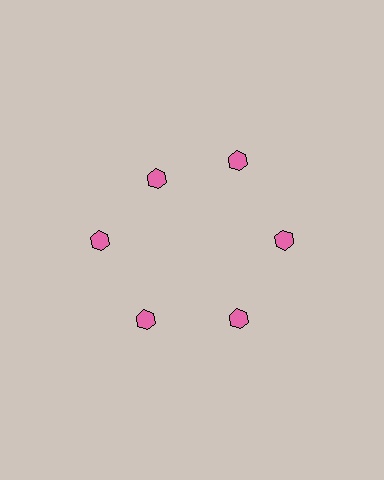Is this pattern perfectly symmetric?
No. The 6 pink hexagons are arranged in a ring, but one element near the 11 o'clock position is pulled inward toward the center, breaking the 6-fold rotational symmetry.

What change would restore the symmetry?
The symmetry would be restored by moving it outward, back onto the ring so that all 6 hexagons sit at equal angles and equal distance from the center.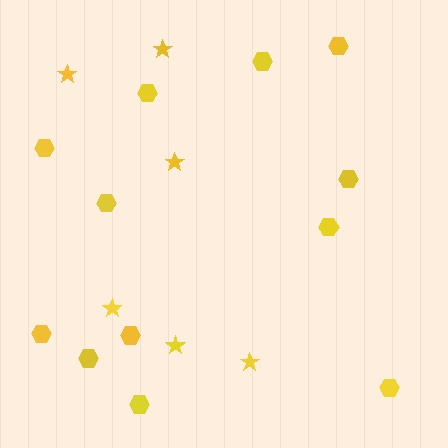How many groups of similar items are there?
There are 2 groups: one group of hexagons (12) and one group of stars (6).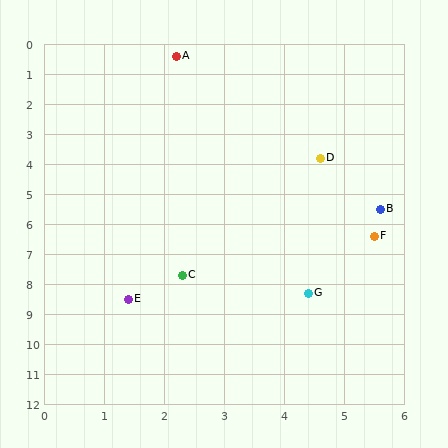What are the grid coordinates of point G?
Point G is at approximately (4.4, 8.3).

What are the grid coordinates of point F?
Point F is at approximately (5.5, 6.4).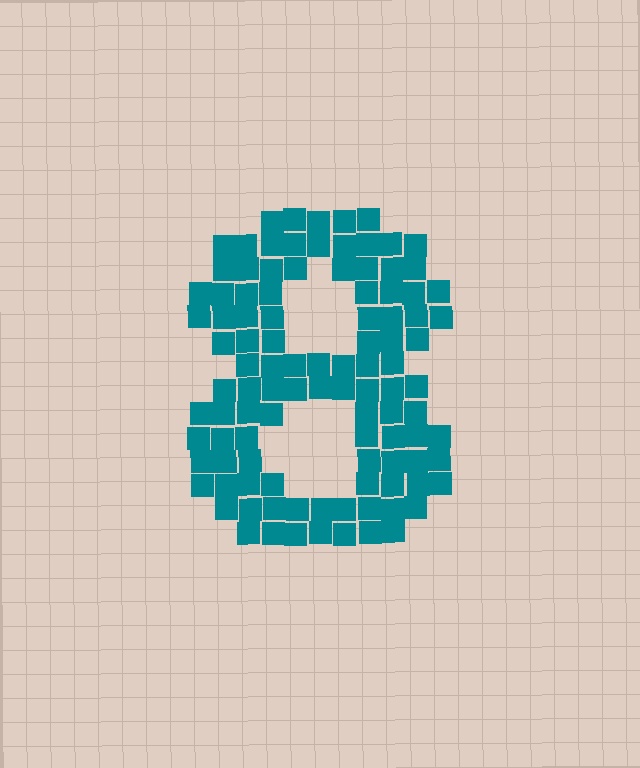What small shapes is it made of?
It is made of small squares.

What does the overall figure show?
The overall figure shows the digit 8.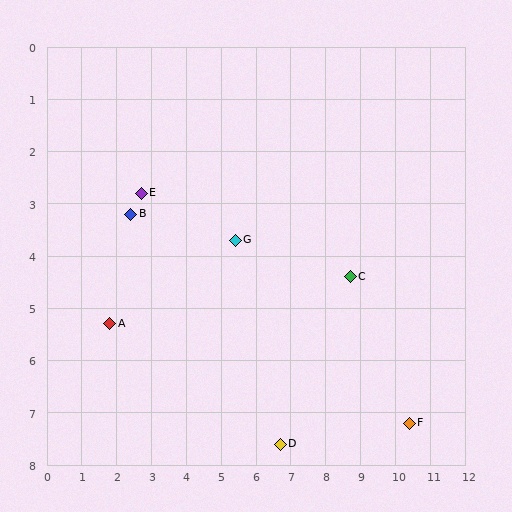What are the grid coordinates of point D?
Point D is at approximately (6.7, 7.6).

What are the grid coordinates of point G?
Point G is at approximately (5.4, 3.7).